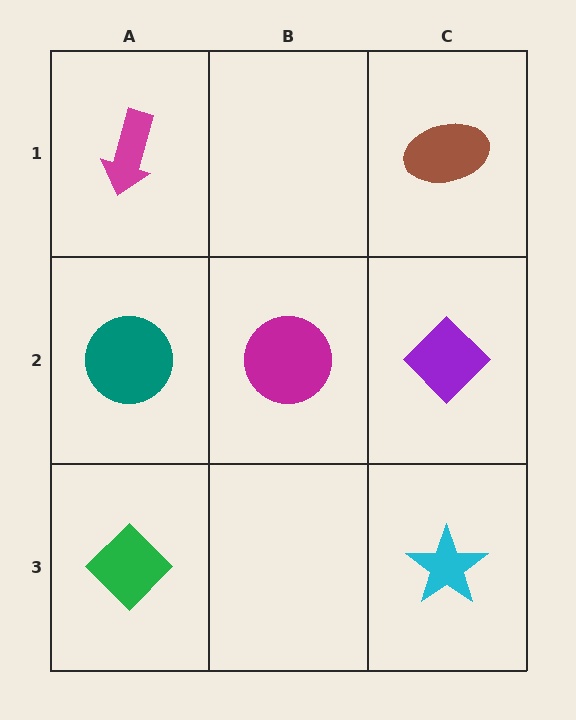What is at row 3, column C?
A cyan star.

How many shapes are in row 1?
2 shapes.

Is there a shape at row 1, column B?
No, that cell is empty.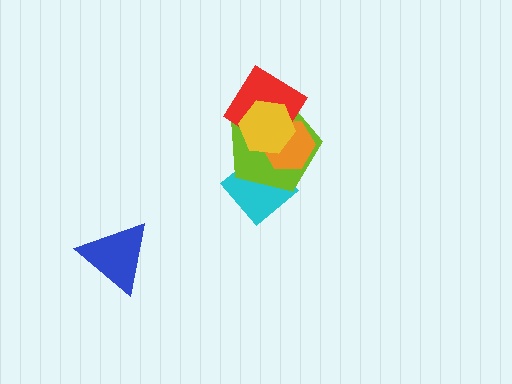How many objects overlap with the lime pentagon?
4 objects overlap with the lime pentagon.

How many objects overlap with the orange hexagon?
3 objects overlap with the orange hexagon.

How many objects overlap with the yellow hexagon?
3 objects overlap with the yellow hexagon.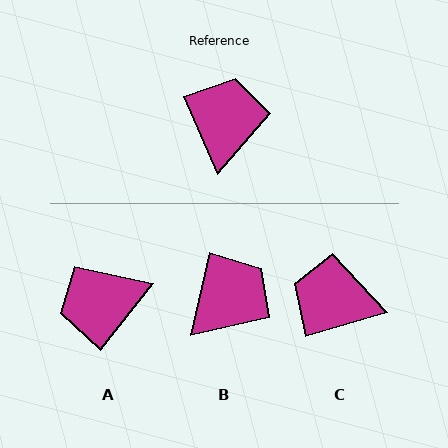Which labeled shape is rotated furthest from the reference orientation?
A, about 119 degrees away.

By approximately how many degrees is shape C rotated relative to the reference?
Approximately 83 degrees counter-clockwise.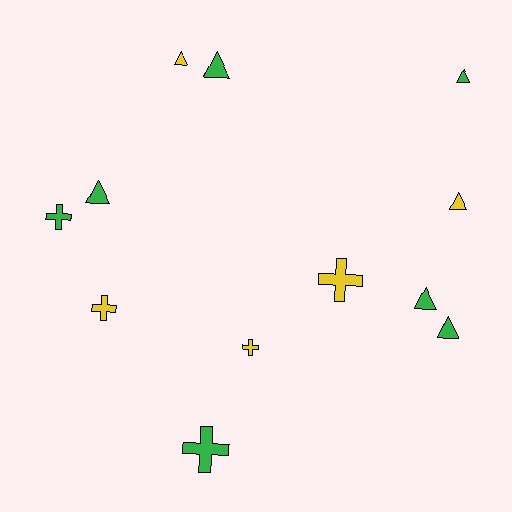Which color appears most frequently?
Green, with 7 objects.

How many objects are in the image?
There are 12 objects.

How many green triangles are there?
There are 5 green triangles.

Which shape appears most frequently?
Triangle, with 7 objects.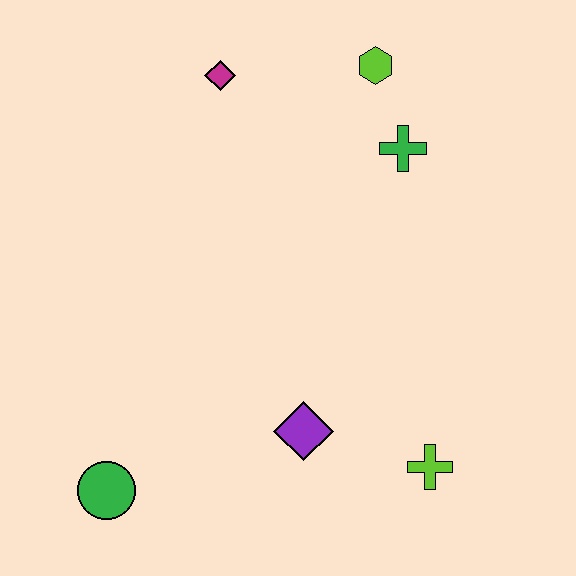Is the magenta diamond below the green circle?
No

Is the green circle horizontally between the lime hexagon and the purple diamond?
No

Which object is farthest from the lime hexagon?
The green circle is farthest from the lime hexagon.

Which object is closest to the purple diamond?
The lime cross is closest to the purple diamond.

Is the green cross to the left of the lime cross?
Yes